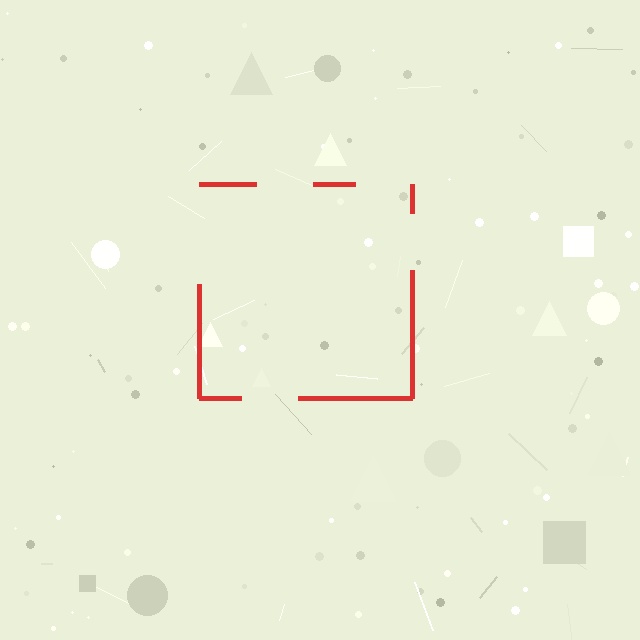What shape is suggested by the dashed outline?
The dashed outline suggests a square.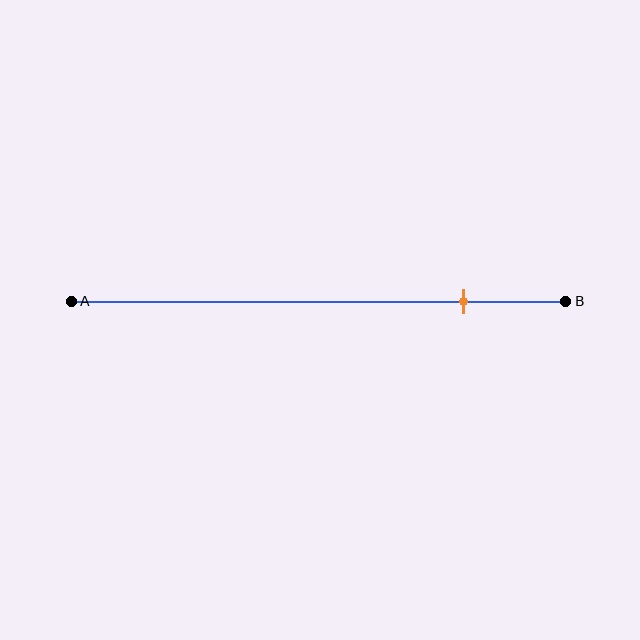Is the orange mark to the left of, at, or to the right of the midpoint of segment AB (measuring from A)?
The orange mark is to the right of the midpoint of segment AB.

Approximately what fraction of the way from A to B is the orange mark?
The orange mark is approximately 80% of the way from A to B.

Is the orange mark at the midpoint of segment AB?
No, the mark is at about 80% from A, not at the 50% midpoint.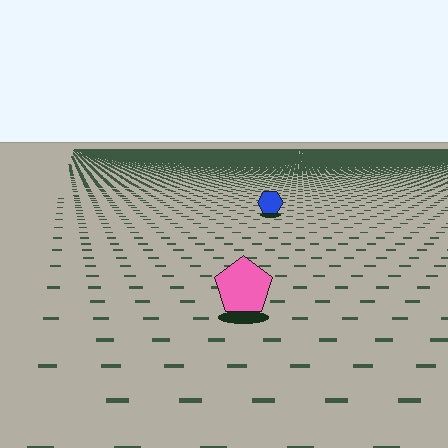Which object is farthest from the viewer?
The blue hexagon is farthest from the viewer. It appears smaller and the ground texture around it is denser.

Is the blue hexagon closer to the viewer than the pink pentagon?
No. The pink pentagon is closer — you can tell from the texture gradient: the ground texture is coarser near it.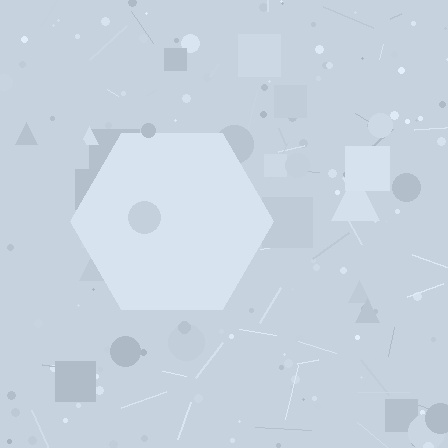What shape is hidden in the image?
A hexagon is hidden in the image.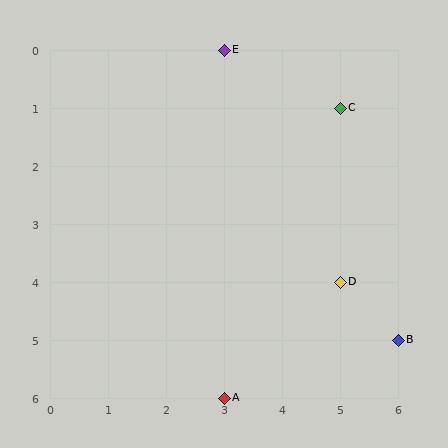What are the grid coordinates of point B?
Point B is at grid coordinates (6, 5).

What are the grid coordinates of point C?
Point C is at grid coordinates (5, 1).